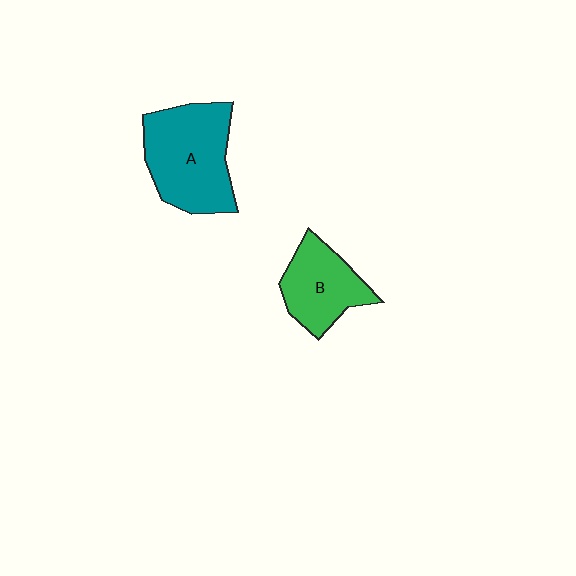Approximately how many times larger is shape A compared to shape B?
Approximately 1.5 times.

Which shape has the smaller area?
Shape B (green).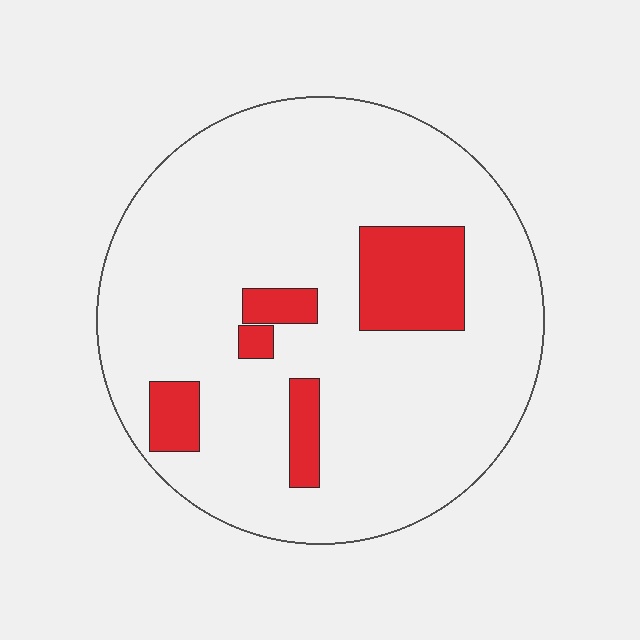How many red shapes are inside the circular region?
5.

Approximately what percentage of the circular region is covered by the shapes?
Approximately 15%.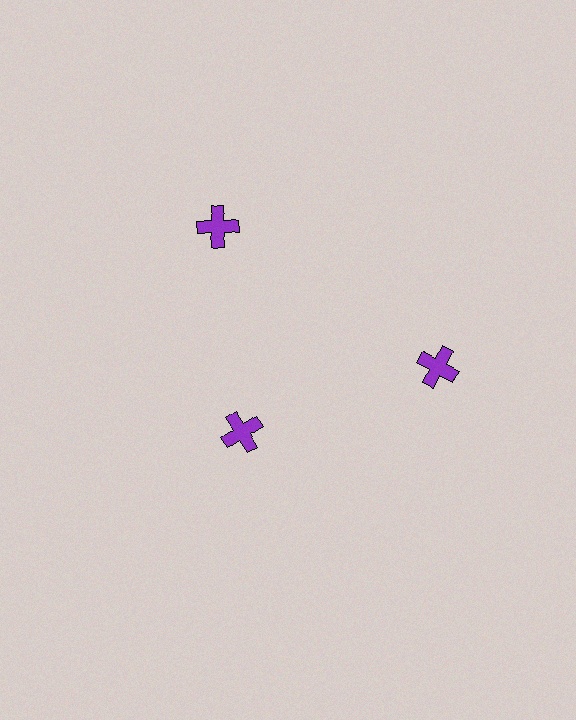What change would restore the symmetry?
The symmetry would be restored by moving it outward, back onto the ring so that all 3 crosses sit at equal angles and equal distance from the center.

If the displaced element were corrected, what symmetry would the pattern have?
It would have 3-fold rotational symmetry — the pattern would map onto itself every 120 degrees.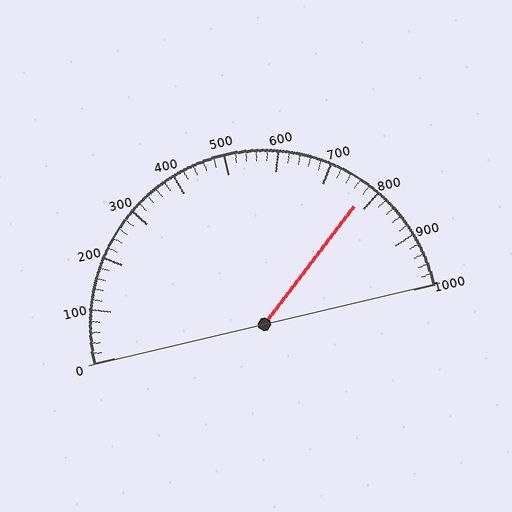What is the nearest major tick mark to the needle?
The nearest major tick mark is 800.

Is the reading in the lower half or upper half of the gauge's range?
The reading is in the upper half of the range (0 to 1000).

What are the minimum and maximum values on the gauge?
The gauge ranges from 0 to 1000.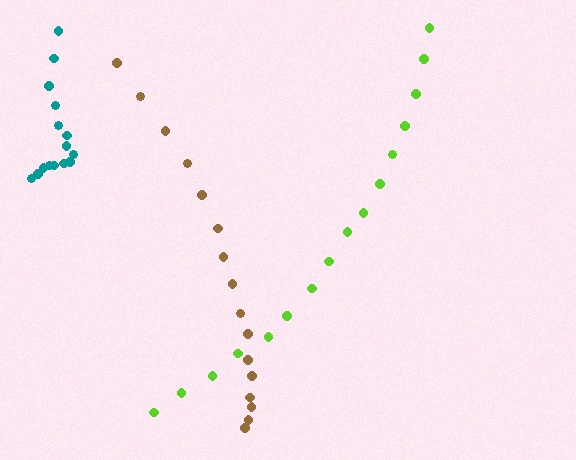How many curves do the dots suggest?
There are 3 distinct paths.